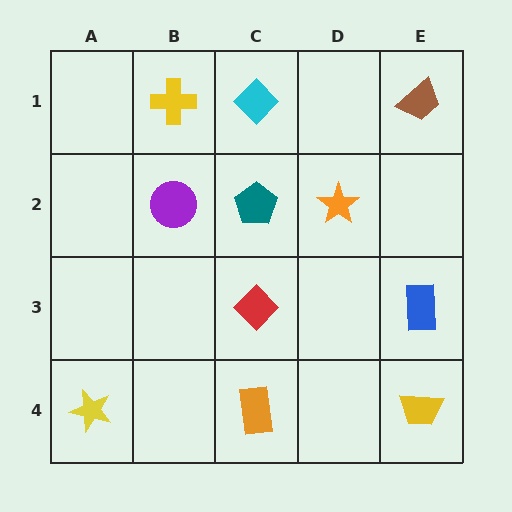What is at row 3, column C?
A red diamond.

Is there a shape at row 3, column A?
No, that cell is empty.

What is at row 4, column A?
A yellow star.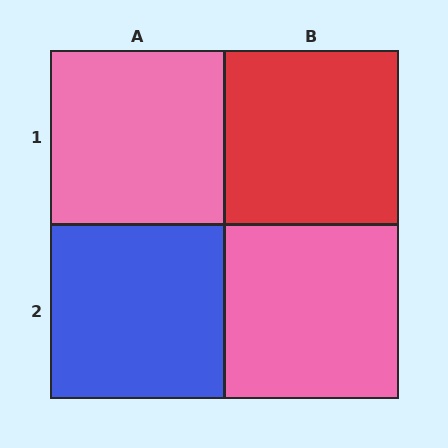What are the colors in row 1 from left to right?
Pink, red.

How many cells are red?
1 cell is red.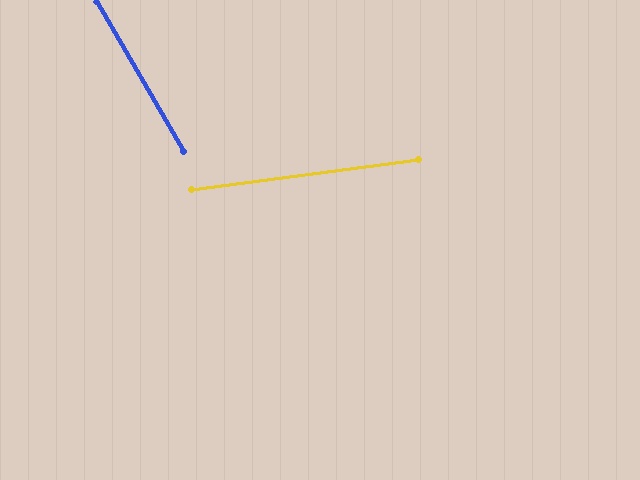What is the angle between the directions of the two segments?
Approximately 67 degrees.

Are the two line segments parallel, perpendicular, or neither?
Neither parallel nor perpendicular — they differ by about 67°.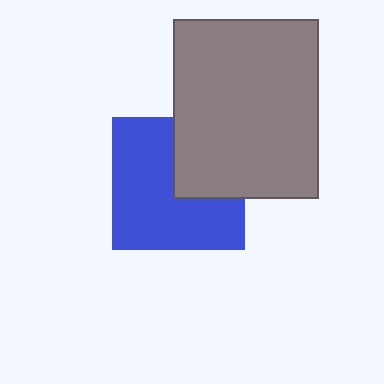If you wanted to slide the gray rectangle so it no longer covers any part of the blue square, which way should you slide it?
Slide it toward the upper-right — that is the most direct way to separate the two shapes.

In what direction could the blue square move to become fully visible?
The blue square could move toward the lower-left. That would shift it out from behind the gray rectangle entirely.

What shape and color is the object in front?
The object in front is a gray rectangle.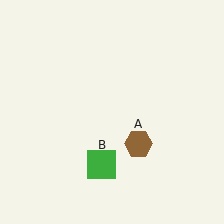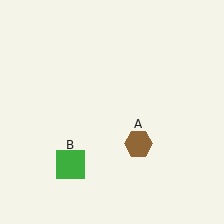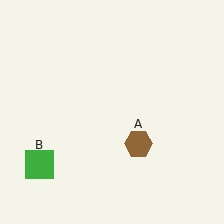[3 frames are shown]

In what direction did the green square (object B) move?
The green square (object B) moved left.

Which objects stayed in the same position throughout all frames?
Brown hexagon (object A) remained stationary.